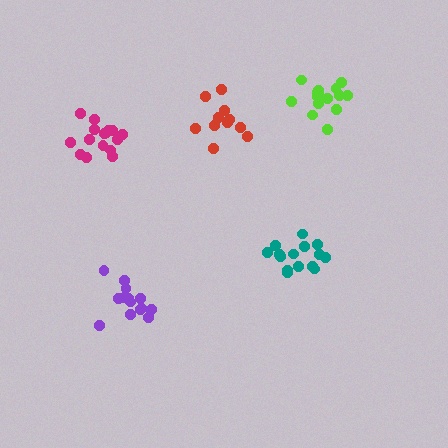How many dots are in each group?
Group 1: 15 dots, Group 2: 15 dots, Group 3: 14 dots, Group 4: 16 dots, Group 5: 11 dots (71 total).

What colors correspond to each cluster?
The clusters are colored: lime, teal, purple, magenta, red.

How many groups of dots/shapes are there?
There are 5 groups.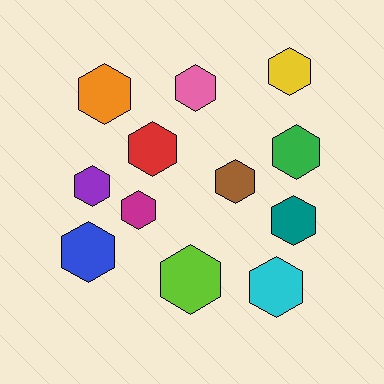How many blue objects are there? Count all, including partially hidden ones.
There is 1 blue object.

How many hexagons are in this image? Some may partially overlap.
There are 12 hexagons.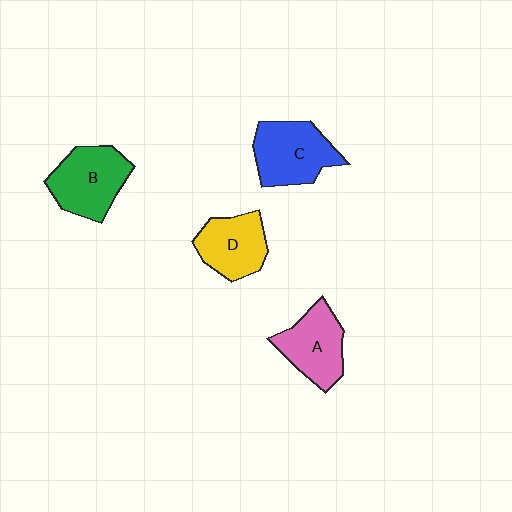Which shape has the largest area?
Shape C (blue).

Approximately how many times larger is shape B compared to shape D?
Approximately 1.2 times.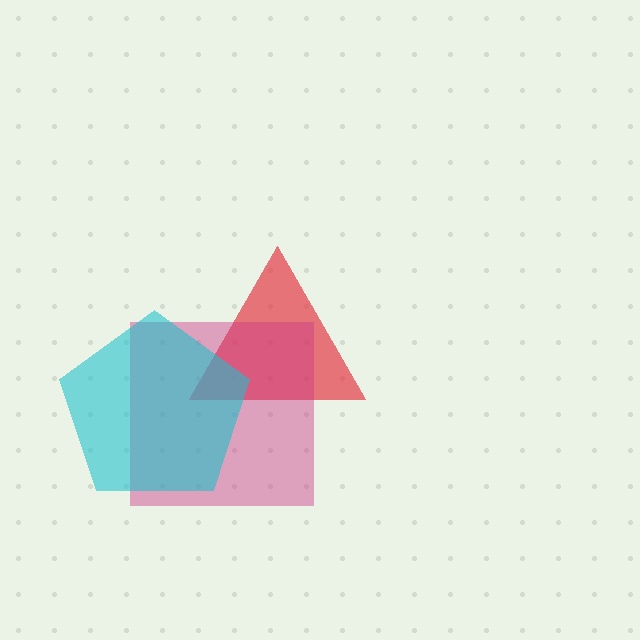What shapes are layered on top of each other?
The layered shapes are: a red triangle, a magenta square, a cyan pentagon.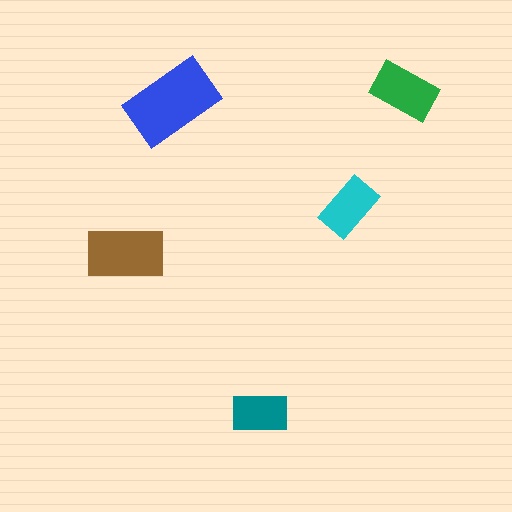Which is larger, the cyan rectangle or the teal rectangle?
The cyan one.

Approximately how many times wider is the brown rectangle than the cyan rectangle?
About 1.5 times wider.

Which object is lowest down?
The teal rectangle is bottommost.